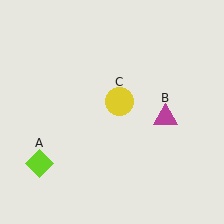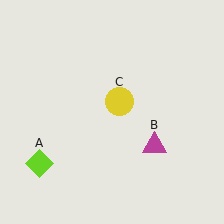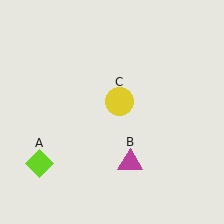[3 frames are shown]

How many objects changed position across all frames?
1 object changed position: magenta triangle (object B).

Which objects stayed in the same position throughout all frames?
Lime diamond (object A) and yellow circle (object C) remained stationary.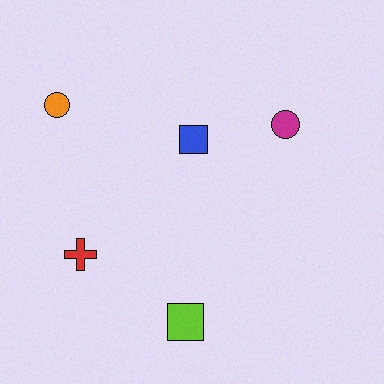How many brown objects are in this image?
There are no brown objects.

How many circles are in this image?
There are 2 circles.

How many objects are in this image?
There are 5 objects.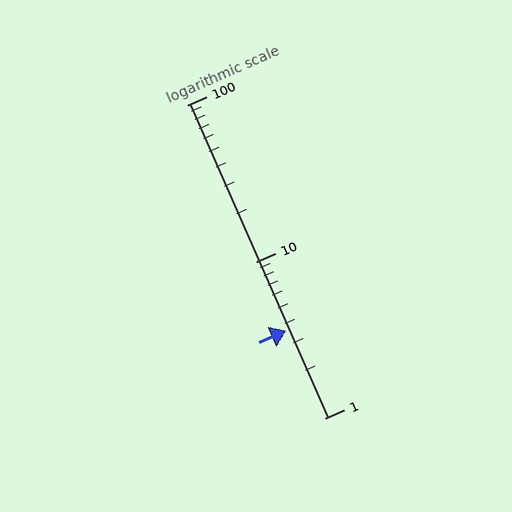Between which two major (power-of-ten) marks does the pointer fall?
The pointer is between 1 and 10.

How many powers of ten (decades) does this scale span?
The scale spans 2 decades, from 1 to 100.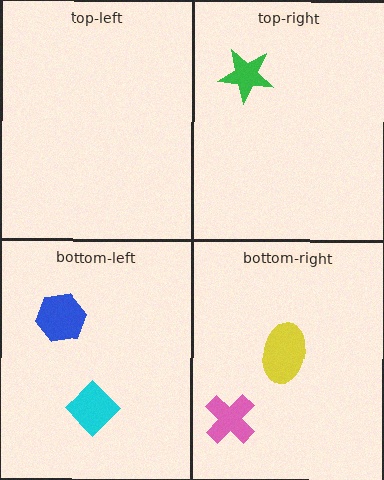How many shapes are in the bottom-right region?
2.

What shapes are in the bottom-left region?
The cyan diamond, the blue hexagon.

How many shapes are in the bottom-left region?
2.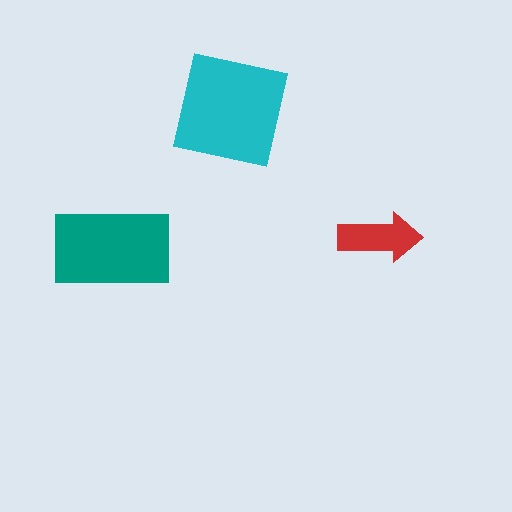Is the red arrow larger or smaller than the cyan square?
Smaller.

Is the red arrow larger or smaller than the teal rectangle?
Smaller.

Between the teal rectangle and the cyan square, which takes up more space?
The cyan square.